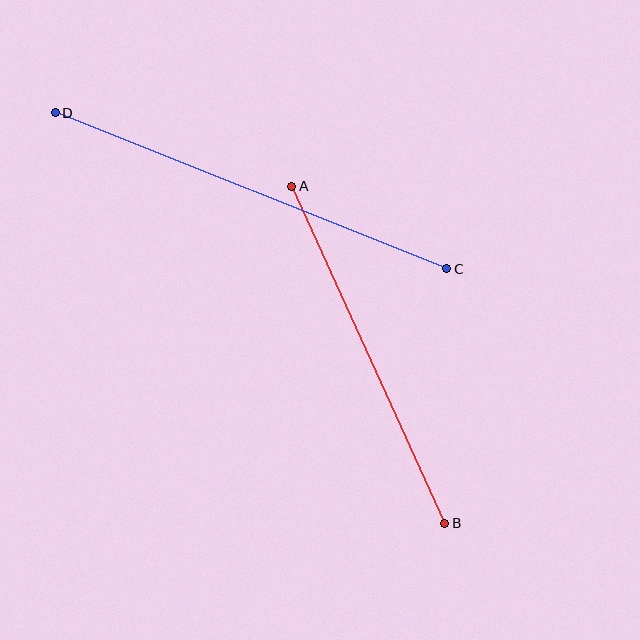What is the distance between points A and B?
The distance is approximately 370 pixels.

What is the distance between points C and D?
The distance is approximately 421 pixels.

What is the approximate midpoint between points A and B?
The midpoint is at approximately (368, 355) pixels.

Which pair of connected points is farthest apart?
Points C and D are farthest apart.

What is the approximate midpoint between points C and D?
The midpoint is at approximately (251, 191) pixels.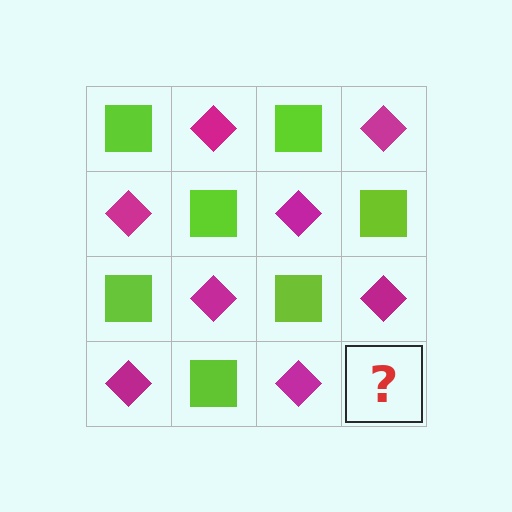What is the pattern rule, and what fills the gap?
The rule is that it alternates lime square and magenta diamond in a checkerboard pattern. The gap should be filled with a lime square.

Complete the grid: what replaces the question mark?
The question mark should be replaced with a lime square.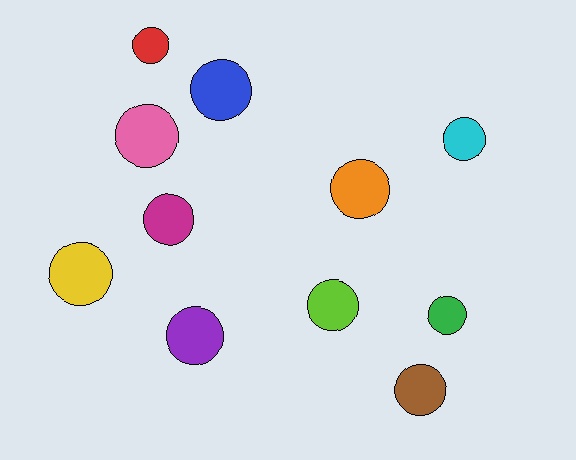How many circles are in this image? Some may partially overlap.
There are 11 circles.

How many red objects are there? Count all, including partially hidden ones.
There is 1 red object.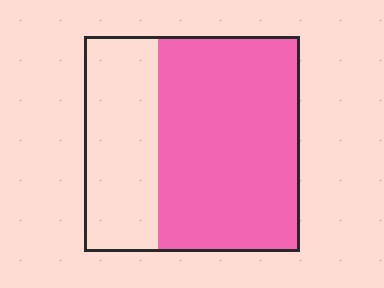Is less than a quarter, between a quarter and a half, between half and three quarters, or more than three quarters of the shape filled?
Between half and three quarters.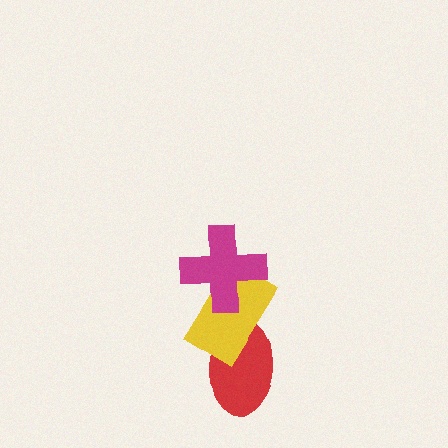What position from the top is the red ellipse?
The red ellipse is 3rd from the top.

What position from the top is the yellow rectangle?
The yellow rectangle is 2nd from the top.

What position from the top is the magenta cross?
The magenta cross is 1st from the top.